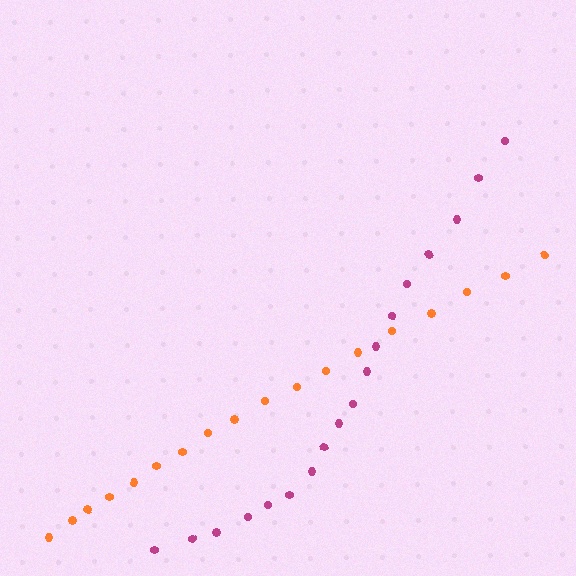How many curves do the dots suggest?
There are 2 distinct paths.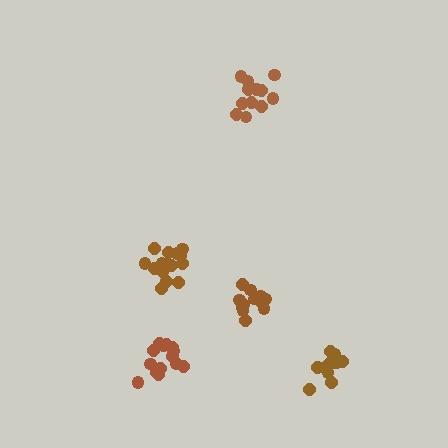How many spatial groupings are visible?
There are 5 spatial groupings.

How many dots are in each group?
Group 1: 11 dots, Group 2: 14 dots, Group 3: 16 dots, Group 4: 12 dots, Group 5: 12 dots (65 total).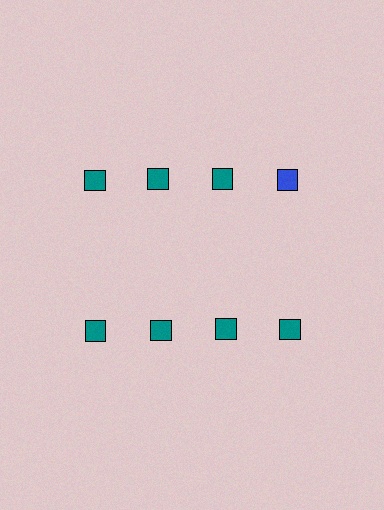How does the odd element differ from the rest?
It has a different color: blue instead of teal.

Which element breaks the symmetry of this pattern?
The blue square in the top row, second from right column breaks the symmetry. All other shapes are teal squares.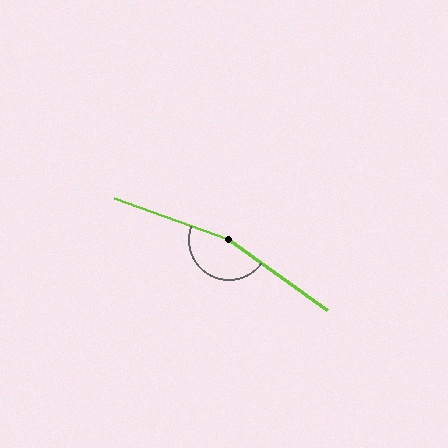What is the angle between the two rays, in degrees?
Approximately 165 degrees.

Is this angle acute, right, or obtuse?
It is obtuse.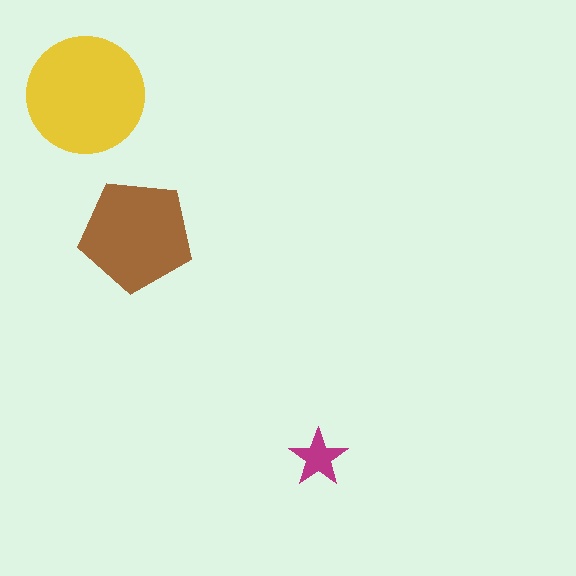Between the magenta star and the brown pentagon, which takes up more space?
The brown pentagon.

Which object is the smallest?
The magenta star.